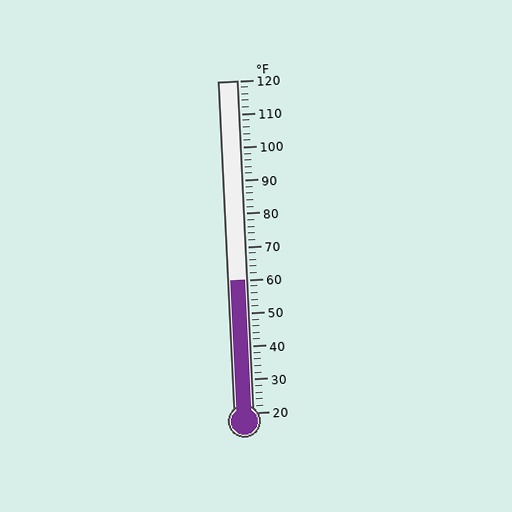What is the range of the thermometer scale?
The thermometer scale ranges from 20°F to 120°F.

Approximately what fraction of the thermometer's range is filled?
The thermometer is filled to approximately 40% of its range.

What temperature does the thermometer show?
The thermometer shows approximately 60°F.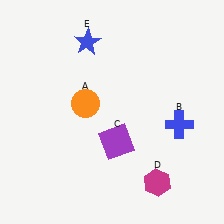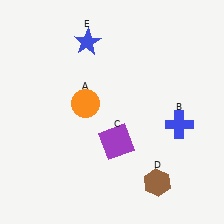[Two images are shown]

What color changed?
The hexagon (D) changed from magenta in Image 1 to brown in Image 2.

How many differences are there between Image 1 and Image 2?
There is 1 difference between the two images.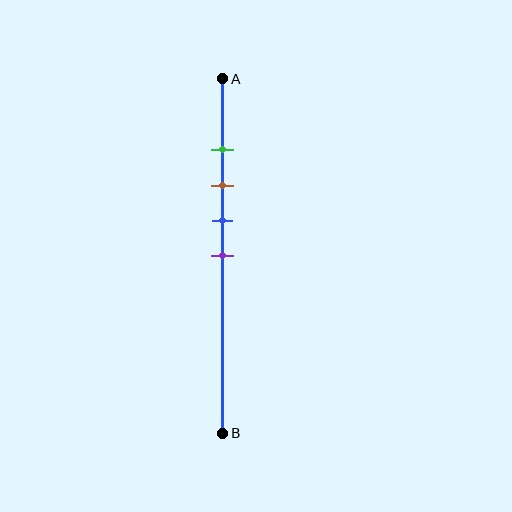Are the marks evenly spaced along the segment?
Yes, the marks are approximately evenly spaced.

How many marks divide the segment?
There are 4 marks dividing the segment.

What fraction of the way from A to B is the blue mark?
The blue mark is approximately 40% (0.4) of the way from A to B.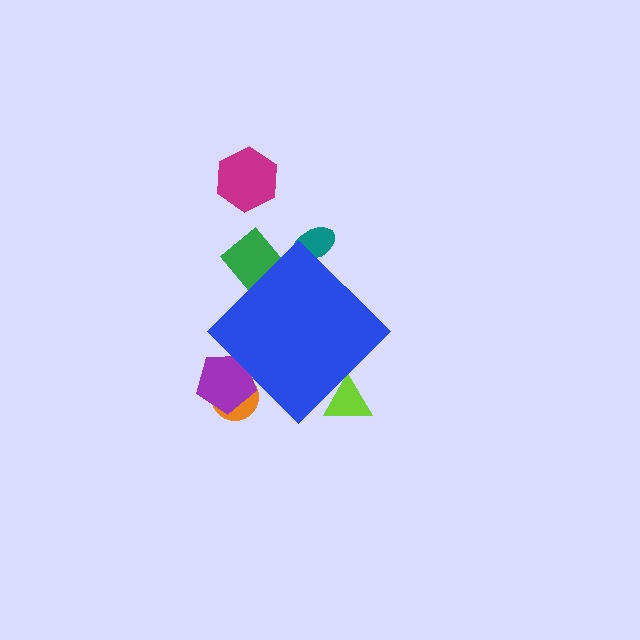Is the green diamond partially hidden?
Yes, the green diamond is partially hidden behind the blue diamond.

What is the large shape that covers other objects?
A blue diamond.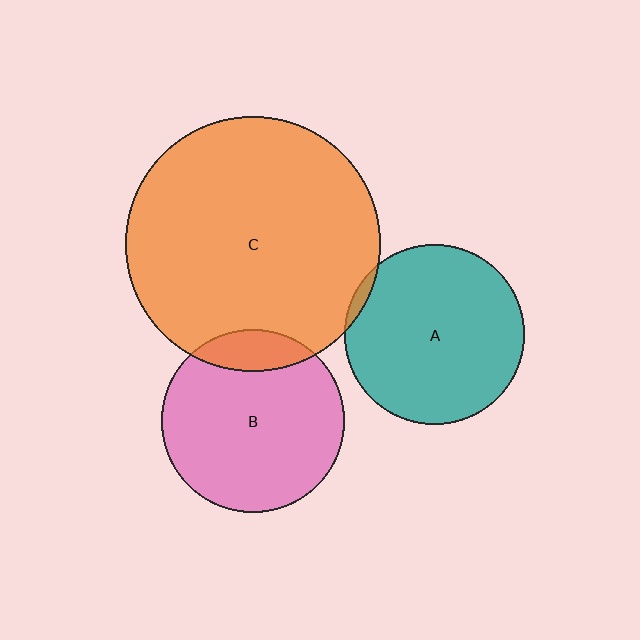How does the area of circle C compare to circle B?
Approximately 1.9 times.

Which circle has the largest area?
Circle C (orange).